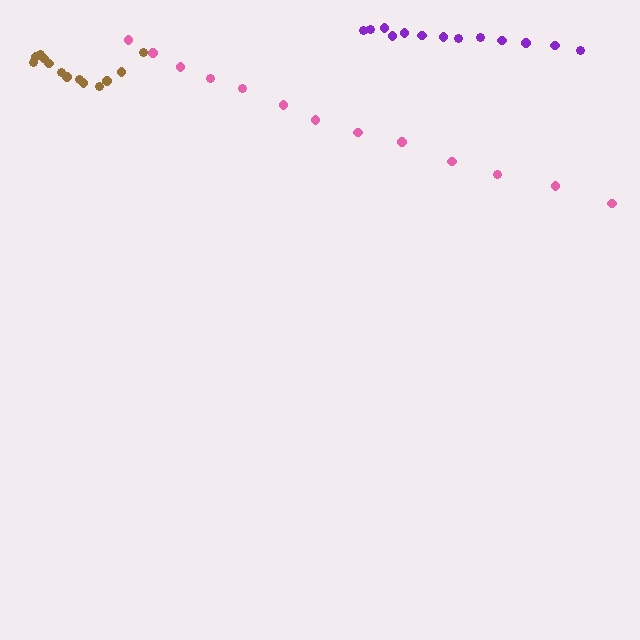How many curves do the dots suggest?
There are 3 distinct paths.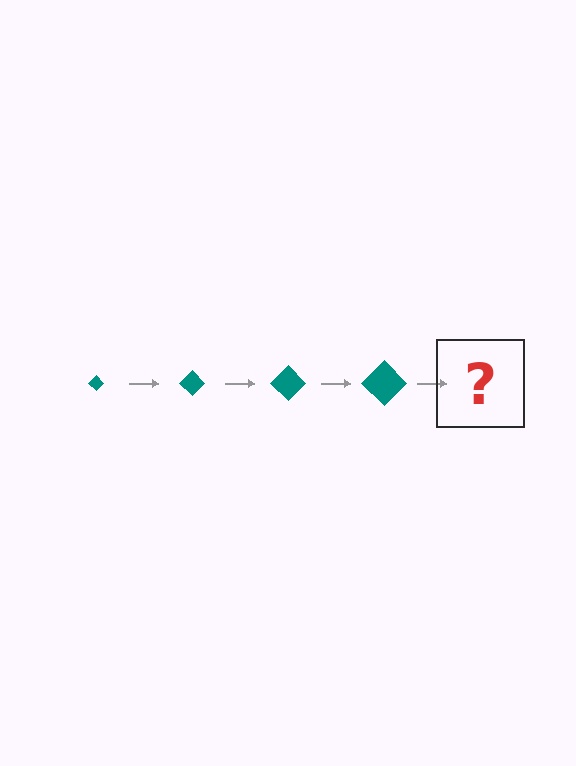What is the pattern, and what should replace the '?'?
The pattern is that the diamond gets progressively larger each step. The '?' should be a teal diamond, larger than the previous one.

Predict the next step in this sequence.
The next step is a teal diamond, larger than the previous one.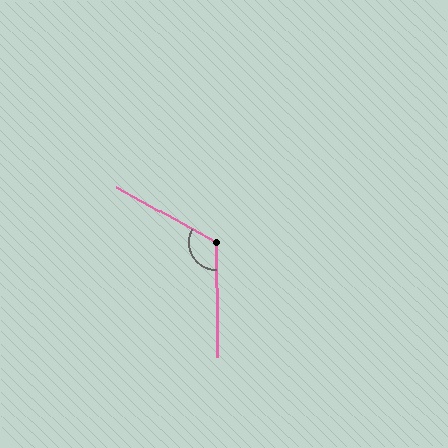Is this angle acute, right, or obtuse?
It is obtuse.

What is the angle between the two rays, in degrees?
Approximately 120 degrees.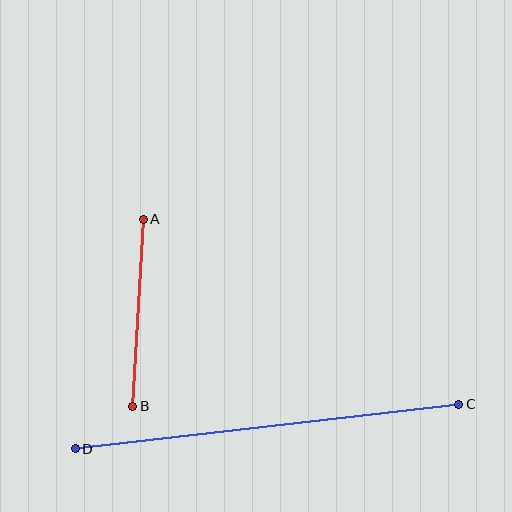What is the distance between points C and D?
The distance is approximately 386 pixels.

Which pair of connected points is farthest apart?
Points C and D are farthest apart.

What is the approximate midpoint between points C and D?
The midpoint is at approximately (267, 427) pixels.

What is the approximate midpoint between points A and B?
The midpoint is at approximately (138, 313) pixels.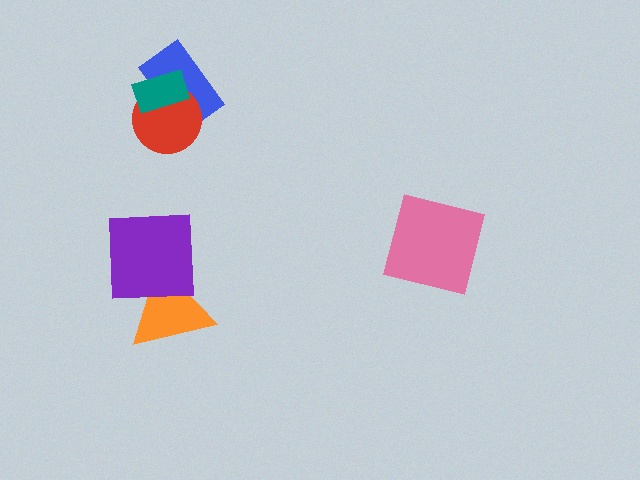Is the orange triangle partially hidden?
Yes, it is partially covered by another shape.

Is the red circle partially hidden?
Yes, it is partially covered by another shape.